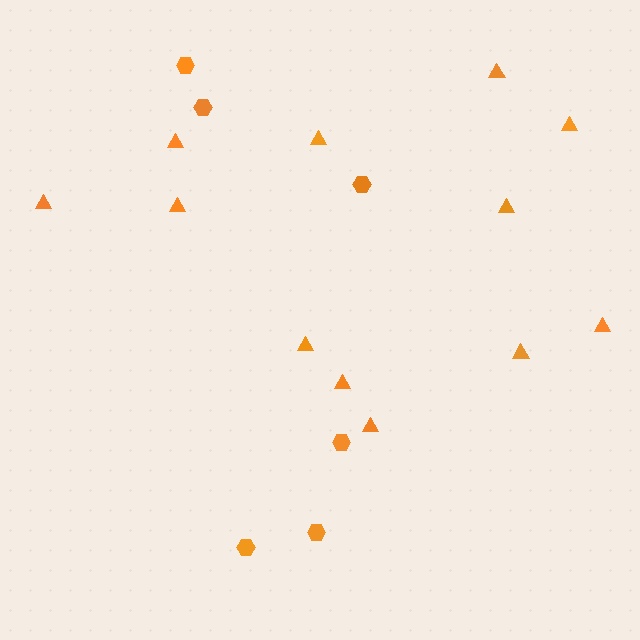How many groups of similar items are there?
There are 2 groups: one group of hexagons (6) and one group of triangles (12).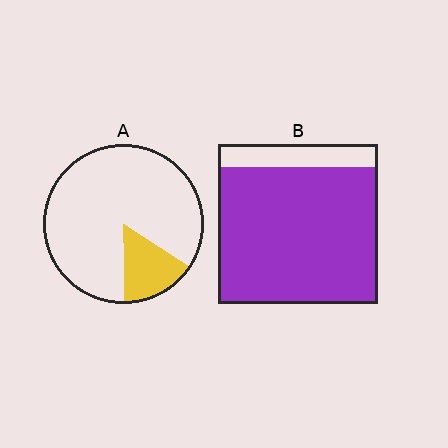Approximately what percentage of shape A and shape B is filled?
A is approximately 15% and B is approximately 85%.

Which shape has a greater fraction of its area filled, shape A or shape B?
Shape B.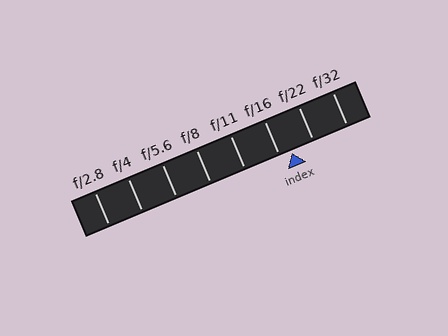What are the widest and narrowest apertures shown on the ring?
The widest aperture shown is f/2.8 and the narrowest is f/32.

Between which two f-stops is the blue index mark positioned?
The index mark is between f/16 and f/22.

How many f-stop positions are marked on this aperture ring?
There are 8 f-stop positions marked.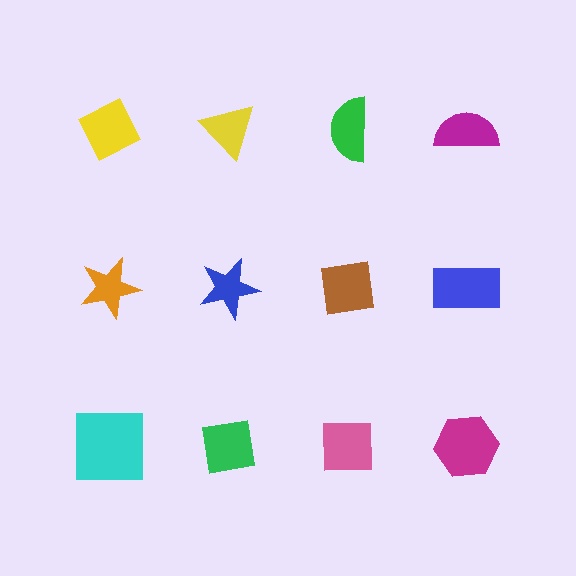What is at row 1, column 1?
A yellow diamond.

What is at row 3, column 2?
A green square.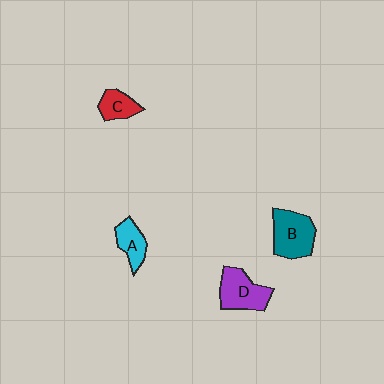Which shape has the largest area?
Shape B (teal).